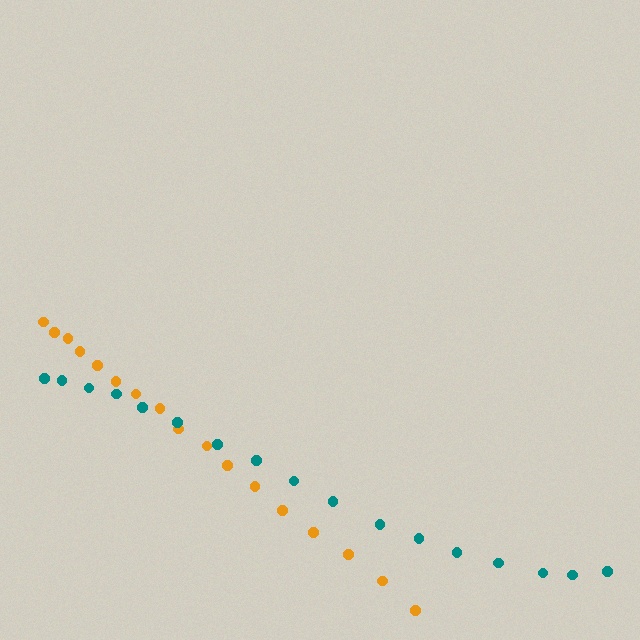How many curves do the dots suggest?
There are 2 distinct paths.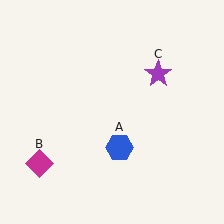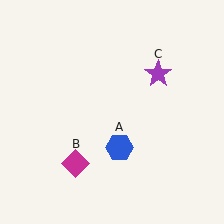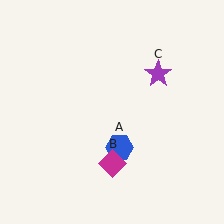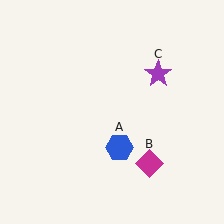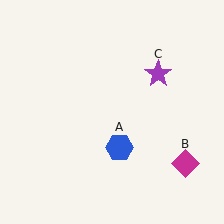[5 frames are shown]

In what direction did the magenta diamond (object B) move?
The magenta diamond (object B) moved right.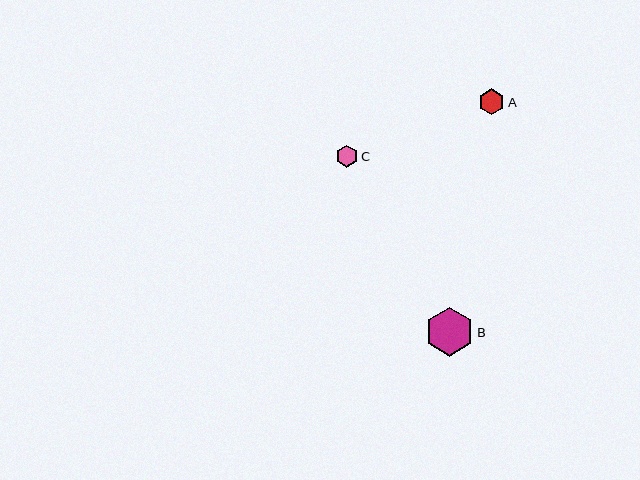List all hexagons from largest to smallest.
From largest to smallest: B, A, C.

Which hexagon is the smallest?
Hexagon C is the smallest with a size of approximately 22 pixels.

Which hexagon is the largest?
Hexagon B is the largest with a size of approximately 49 pixels.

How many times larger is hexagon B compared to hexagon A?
Hexagon B is approximately 1.9 times the size of hexagon A.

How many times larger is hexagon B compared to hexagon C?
Hexagon B is approximately 2.2 times the size of hexagon C.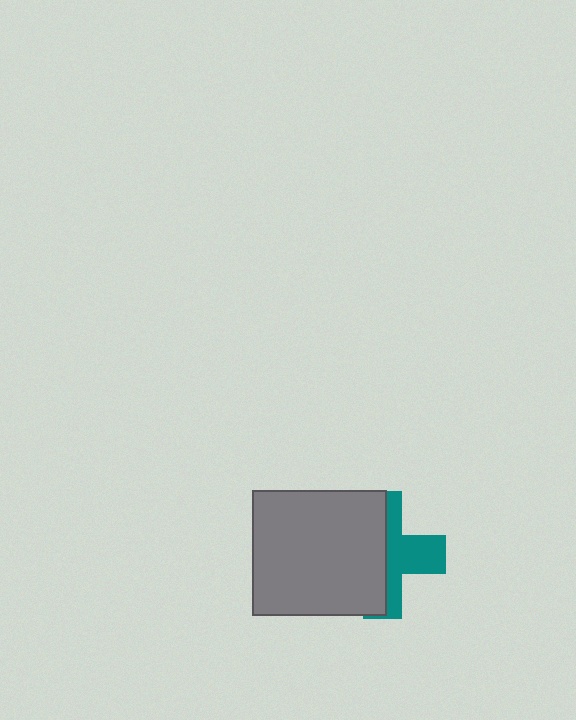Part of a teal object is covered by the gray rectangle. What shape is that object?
It is a cross.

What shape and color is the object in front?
The object in front is a gray rectangle.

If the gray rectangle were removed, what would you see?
You would see the complete teal cross.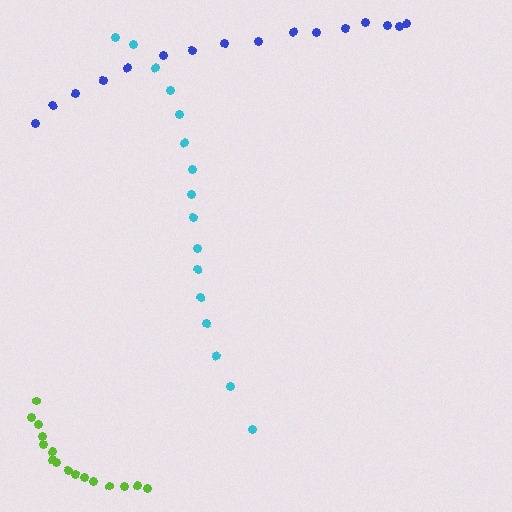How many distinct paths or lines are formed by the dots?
There are 3 distinct paths.